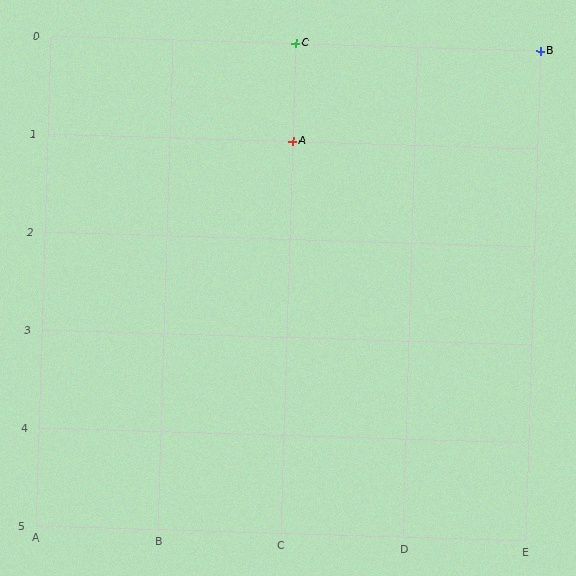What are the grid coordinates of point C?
Point C is at grid coordinates (C, 0).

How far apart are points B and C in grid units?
Points B and C are 2 columns apart.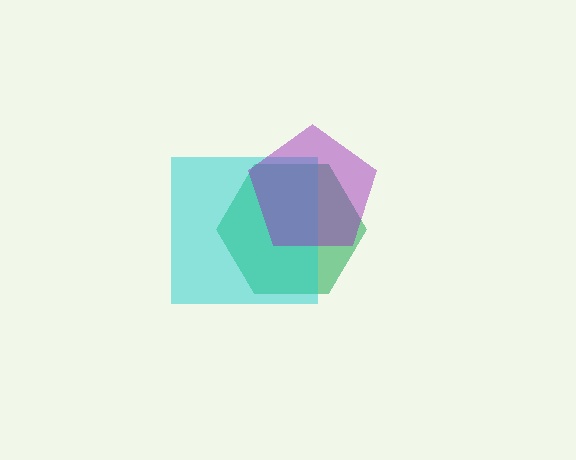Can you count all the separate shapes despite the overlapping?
Yes, there are 3 separate shapes.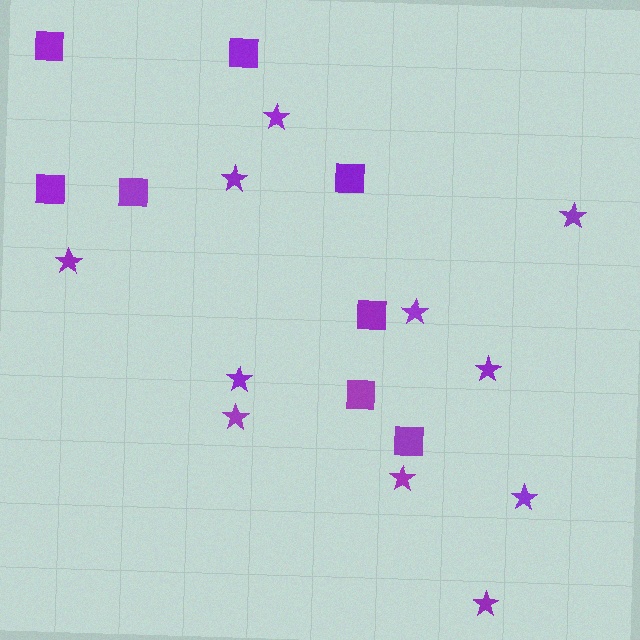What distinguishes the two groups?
There are 2 groups: one group of stars (11) and one group of squares (8).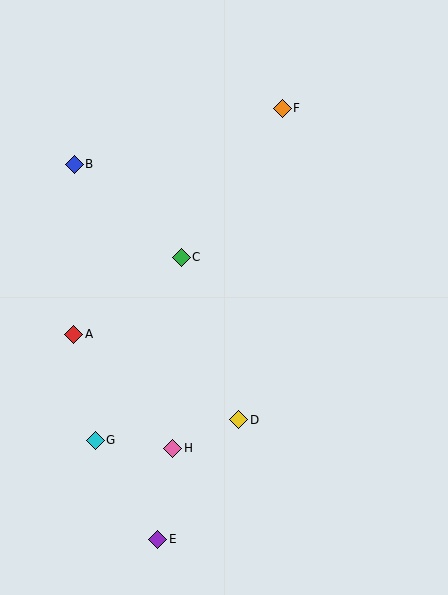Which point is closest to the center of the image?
Point C at (181, 257) is closest to the center.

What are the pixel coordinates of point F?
Point F is at (282, 108).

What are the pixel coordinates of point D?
Point D is at (239, 420).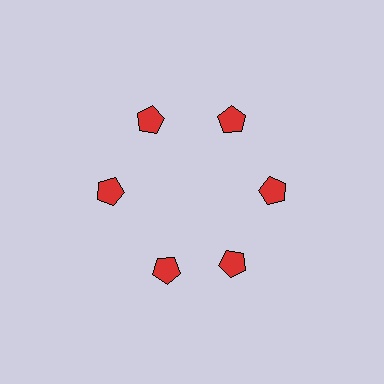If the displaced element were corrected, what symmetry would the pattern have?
It would have 6-fold rotational symmetry — the pattern would map onto itself every 60 degrees.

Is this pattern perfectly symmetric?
No. The 6 red pentagons are arranged in a ring, but one element near the 7 o'clock position is rotated out of alignment along the ring, breaking the 6-fold rotational symmetry.